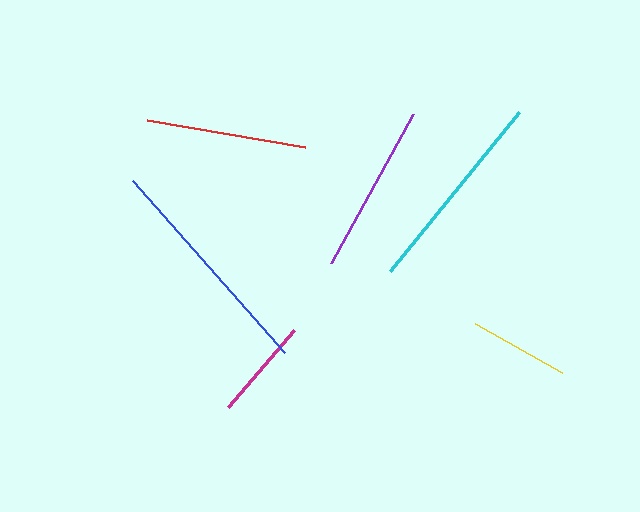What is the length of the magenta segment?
The magenta segment is approximately 101 pixels long.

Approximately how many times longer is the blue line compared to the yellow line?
The blue line is approximately 2.3 times the length of the yellow line.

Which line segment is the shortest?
The yellow line is the shortest at approximately 100 pixels.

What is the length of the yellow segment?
The yellow segment is approximately 100 pixels long.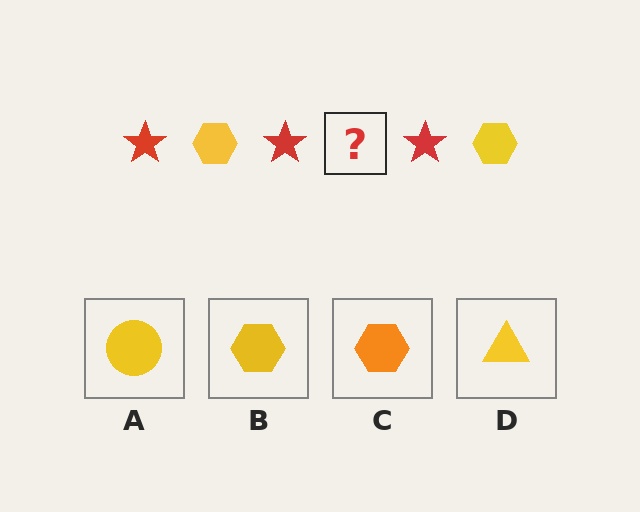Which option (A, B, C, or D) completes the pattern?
B.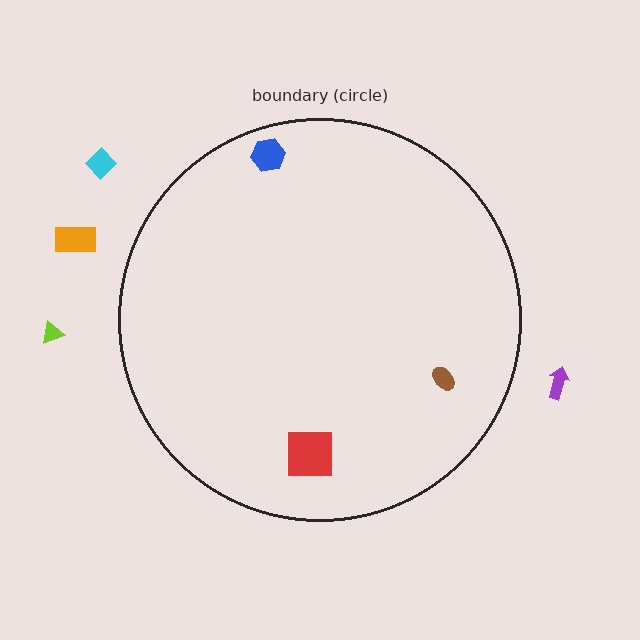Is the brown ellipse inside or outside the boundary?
Inside.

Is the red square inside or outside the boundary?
Inside.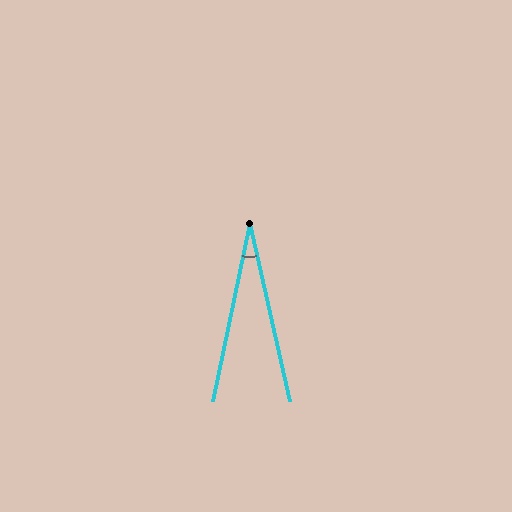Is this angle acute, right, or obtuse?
It is acute.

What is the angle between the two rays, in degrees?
Approximately 24 degrees.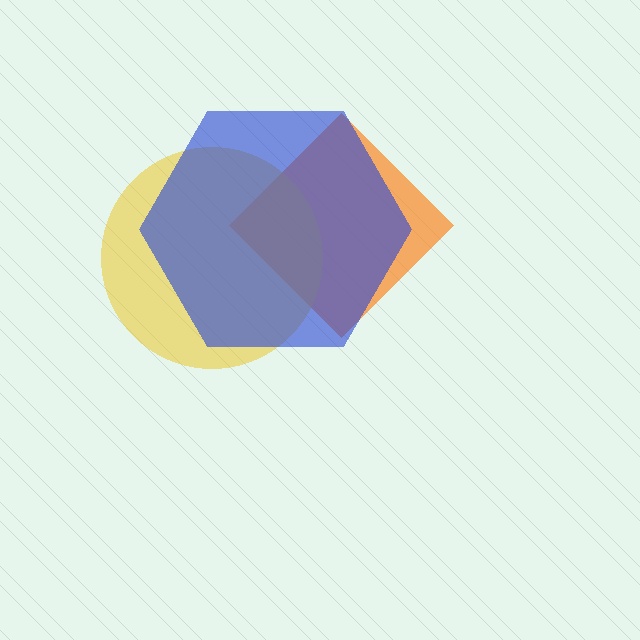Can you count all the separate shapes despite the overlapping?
Yes, there are 3 separate shapes.